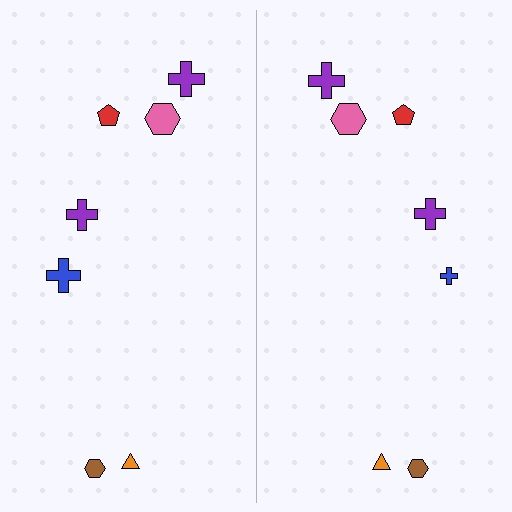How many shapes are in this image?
There are 14 shapes in this image.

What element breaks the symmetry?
The blue cross on the right side has a different size than its mirror counterpart.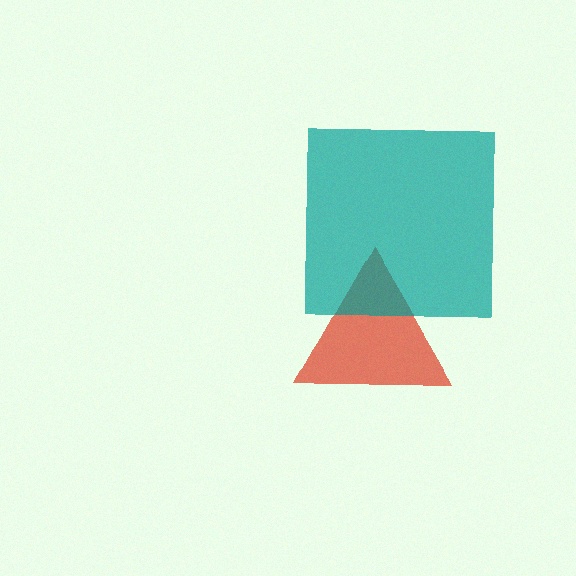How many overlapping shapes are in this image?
There are 2 overlapping shapes in the image.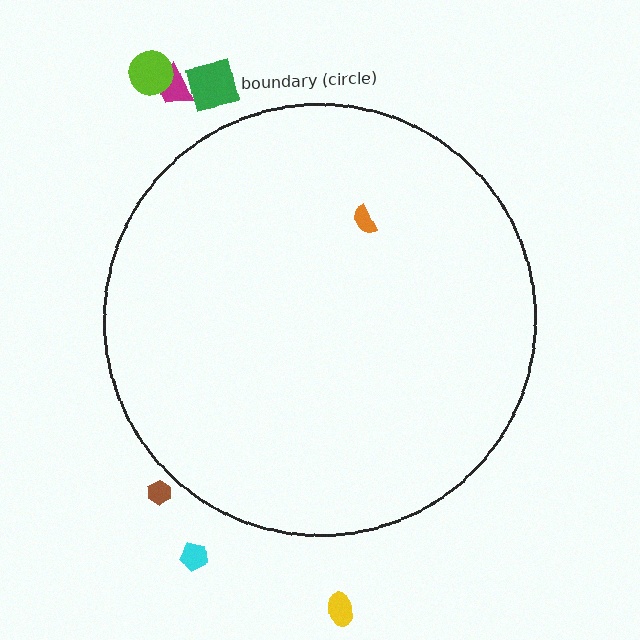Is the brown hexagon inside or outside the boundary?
Outside.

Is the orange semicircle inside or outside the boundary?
Inside.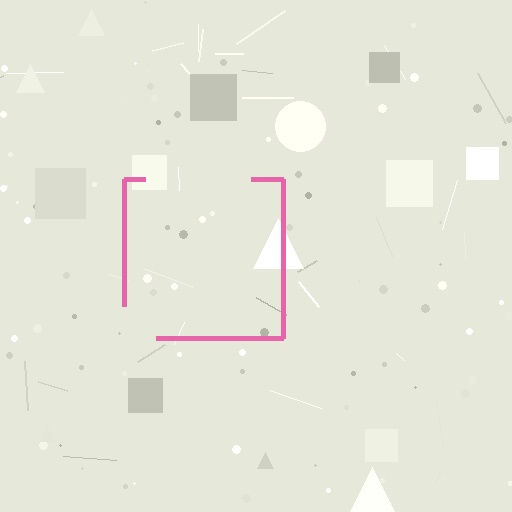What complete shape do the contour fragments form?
The contour fragments form a square.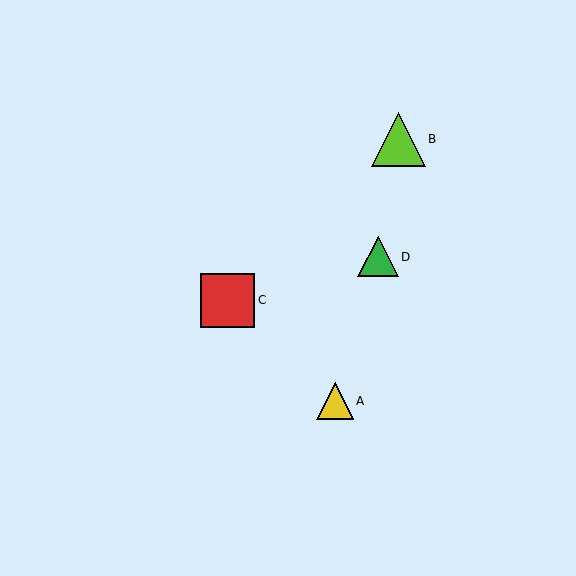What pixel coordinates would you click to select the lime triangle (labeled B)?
Click at (398, 140) to select the lime triangle B.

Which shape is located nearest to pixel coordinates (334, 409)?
The yellow triangle (labeled A) at (335, 401) is nearest to that location.